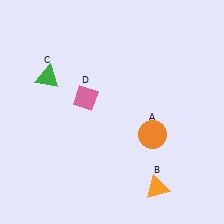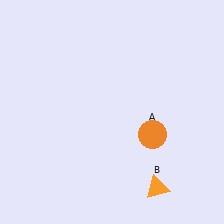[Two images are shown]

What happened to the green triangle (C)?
The green triangle (C) was removed in Image 2. It was in the top-left area of Image 1.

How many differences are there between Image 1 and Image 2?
There are 2 differences between the two images.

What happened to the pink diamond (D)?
The pink diamond (D) was removed in Image 2. It was in the top-left area of Image 1.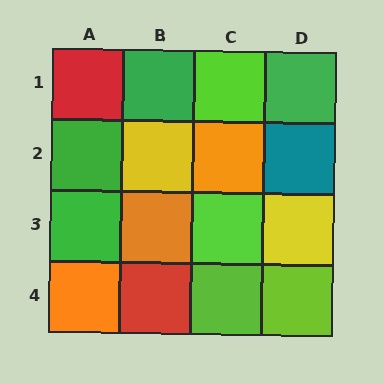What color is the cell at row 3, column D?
Yellow.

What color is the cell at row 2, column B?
Yellow.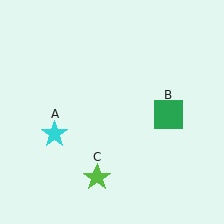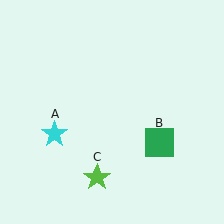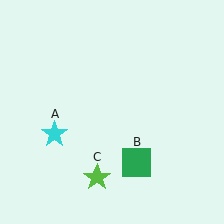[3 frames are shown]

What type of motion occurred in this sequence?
The green square (object B) rotated clockwise around the center of the scene.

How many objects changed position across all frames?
1 object changed position: green square (object B).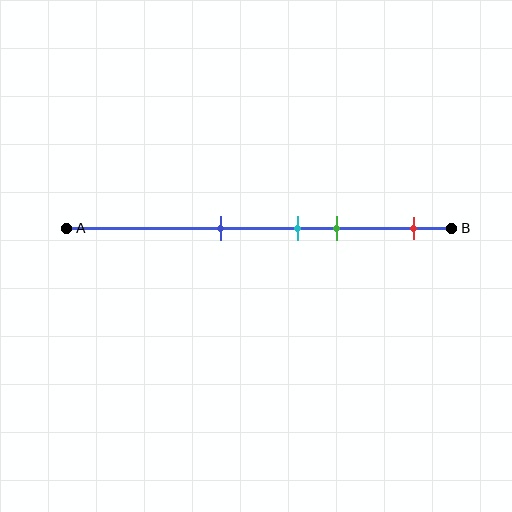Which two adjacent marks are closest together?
The cyan and green marks are the closest adjacent pair.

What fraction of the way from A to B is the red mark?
The red mark is approximately 90% (0.9) of the way from A to B.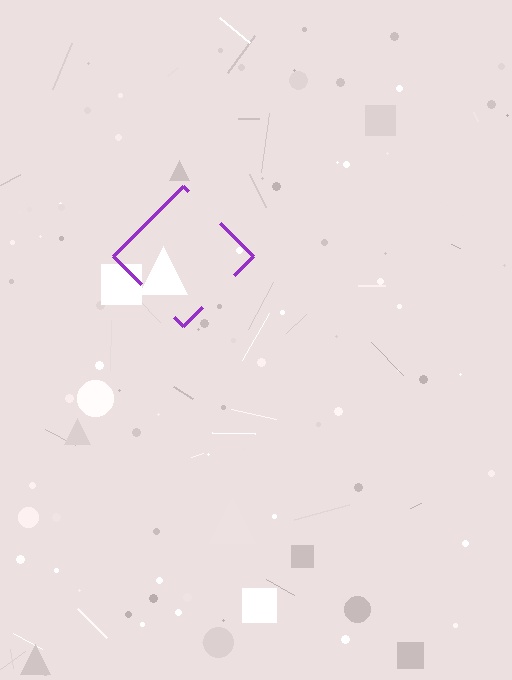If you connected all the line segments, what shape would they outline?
They would outline a diamond.